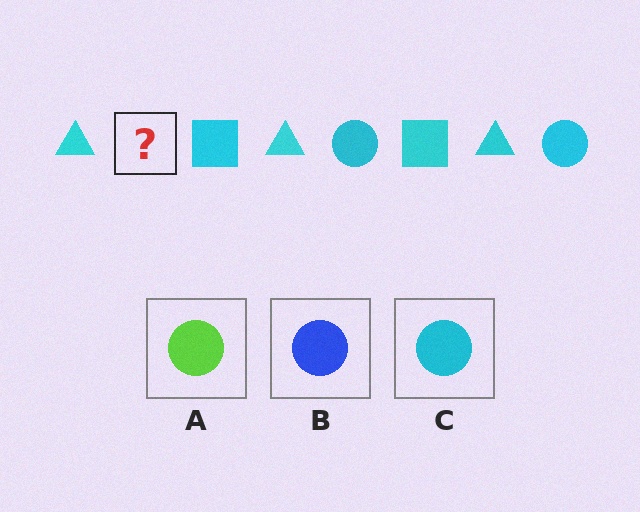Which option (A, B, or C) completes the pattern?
C.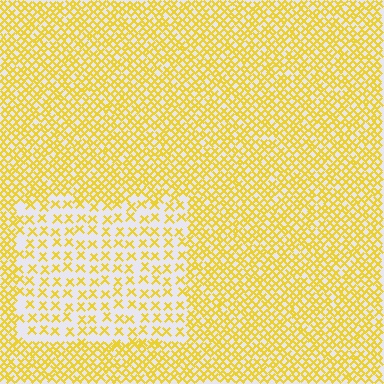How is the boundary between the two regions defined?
The boundary is defined by a change in element density (approximately 2.4x ratio). All elements are the same color, size, and shape.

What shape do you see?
I see a rectangle.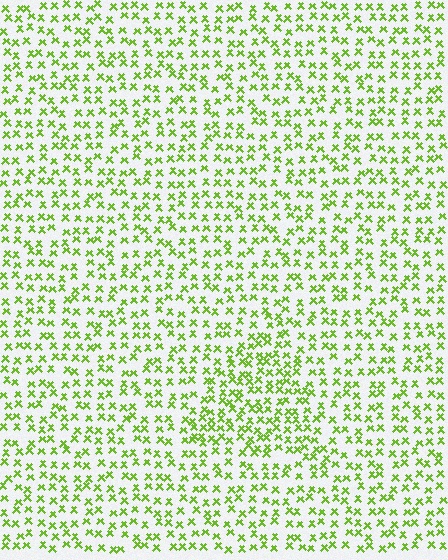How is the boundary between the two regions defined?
The boundary is defined by a change in element density (approximately 1.6x ratio). All elements are the same color, size, and shape.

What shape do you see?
I see a triangle.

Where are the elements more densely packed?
The elements are more densely packed inside the triangle boundary.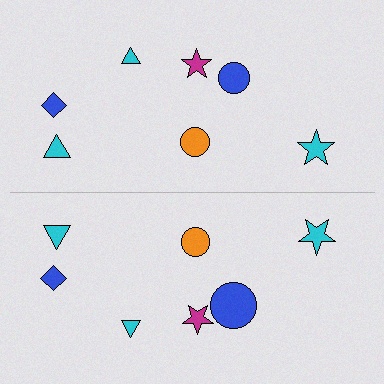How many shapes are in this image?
There are 14 shapes in this image.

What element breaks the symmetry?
The blue circle on the bottom side has a different size than its mirror counterpart.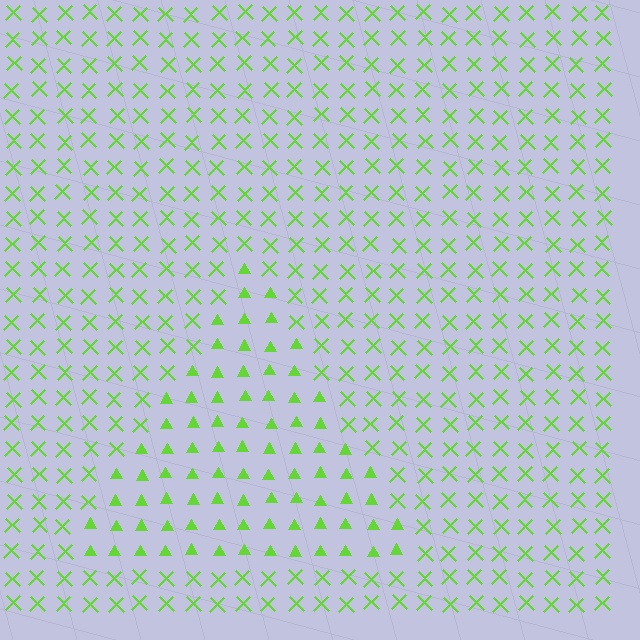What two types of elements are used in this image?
The image uses triangles inside the triangle region and X marks outside it.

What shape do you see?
I see a triangle.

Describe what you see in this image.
The image is filled with small lime elements arranged in a uniform grid. A triangle-shaped region contains triangles, while the surrounding area contains X marks. The boundary is defined purely by the change in element shape.